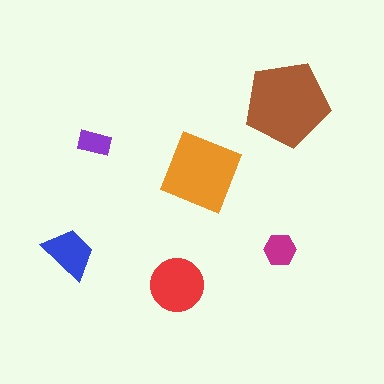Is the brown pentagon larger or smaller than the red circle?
Larger.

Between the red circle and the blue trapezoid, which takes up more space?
The red circle.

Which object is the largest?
The brown pentagon.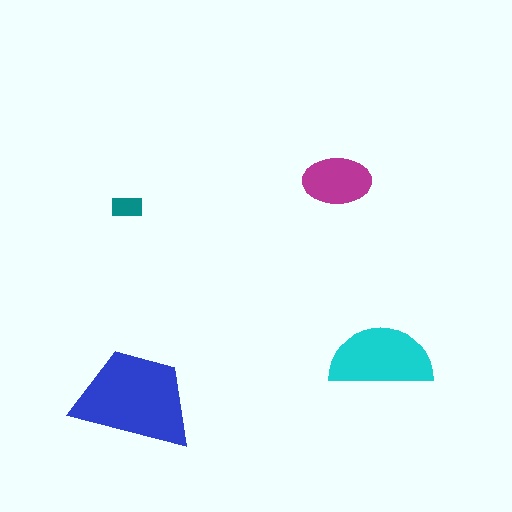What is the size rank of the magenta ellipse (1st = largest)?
3rd.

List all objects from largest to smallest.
The blue trapezoid, the cyan semicircle, the magenta ellipse, the teal rectangle.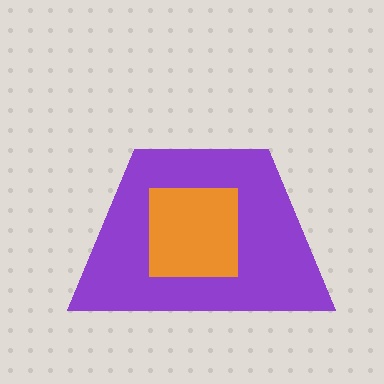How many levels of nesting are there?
2.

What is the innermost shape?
The orange square.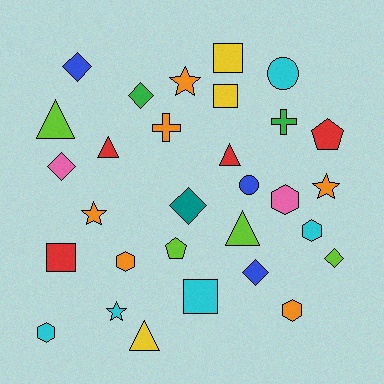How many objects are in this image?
There are 30 objects.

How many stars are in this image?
There are 4 stars.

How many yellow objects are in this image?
There are 3 yellow objects.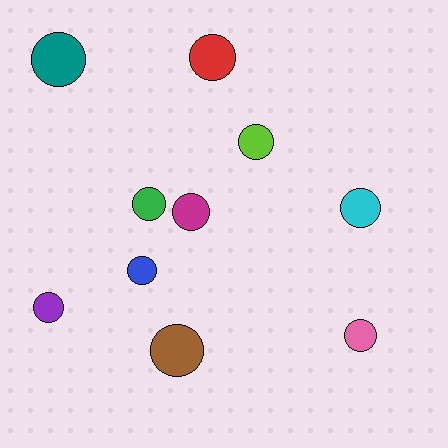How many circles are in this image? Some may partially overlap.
There are 10 circles.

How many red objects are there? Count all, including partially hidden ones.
There is 1 red object.